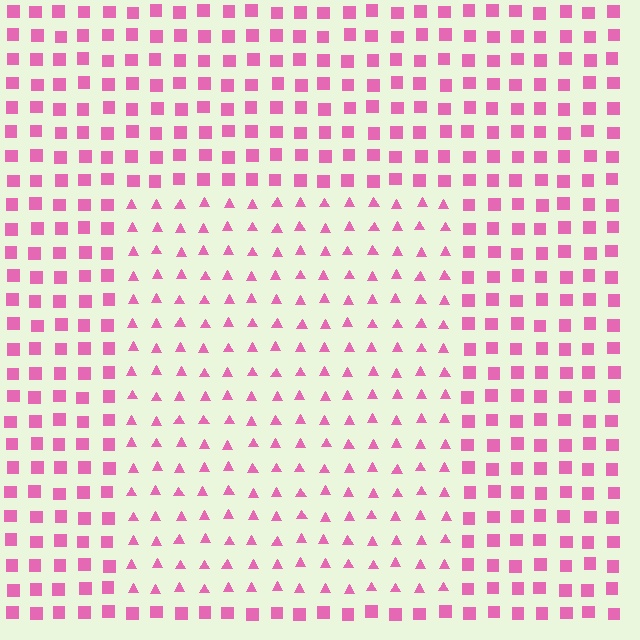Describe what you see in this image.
The image is filled with small pink elements arranged in a uniform grid. A rectangle-shaped region contains triangles, while the surrounding area contains squares. The boundary is defined purely by the change in element shape.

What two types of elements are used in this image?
The image uses triangles inside the rectangle region and squares outside it.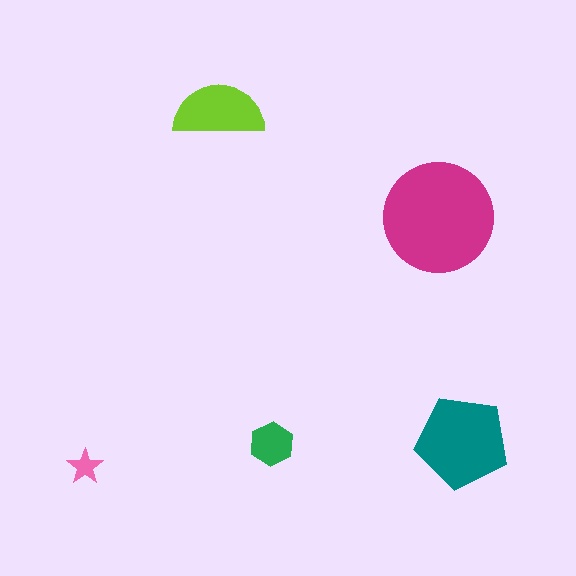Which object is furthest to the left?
The pink star is leftmost.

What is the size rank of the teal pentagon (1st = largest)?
2nd.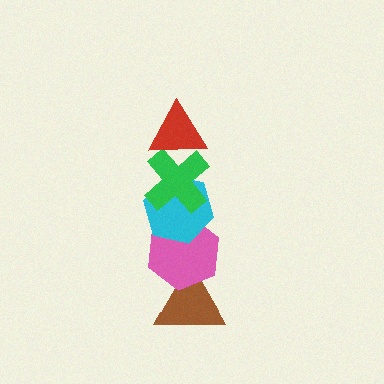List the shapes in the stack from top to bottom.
From top to bottom: the red triangle, the green cross, the cyan hexagon, the pink hexagon, the brown triangle.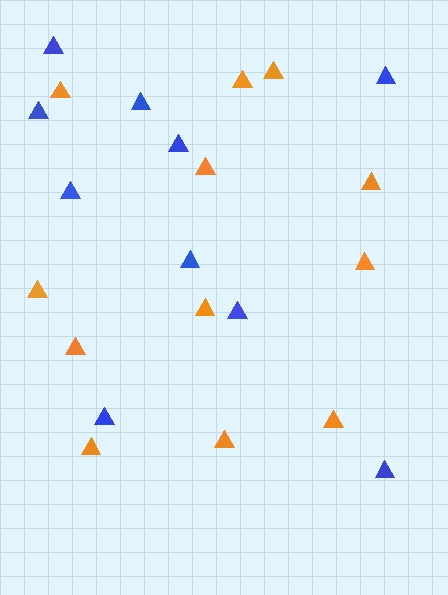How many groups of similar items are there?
There are 2 groups: one group of blue triangles (10) and one group of orange triangles (12).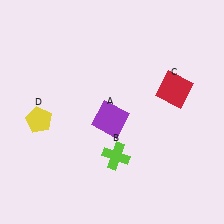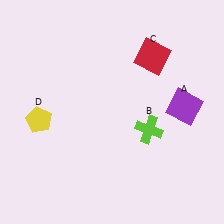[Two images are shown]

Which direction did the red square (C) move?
The red square (C) moved up.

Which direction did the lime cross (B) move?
The lime cross (B) moved right.